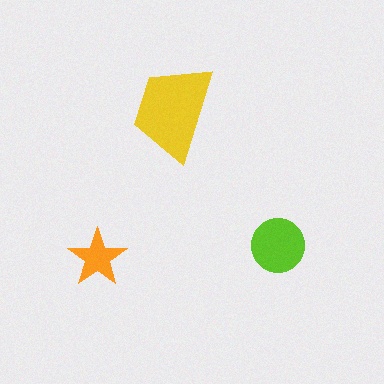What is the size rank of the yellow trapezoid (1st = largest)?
1st.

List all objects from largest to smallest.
The yellow trapezoid, the lime circle, the orange star.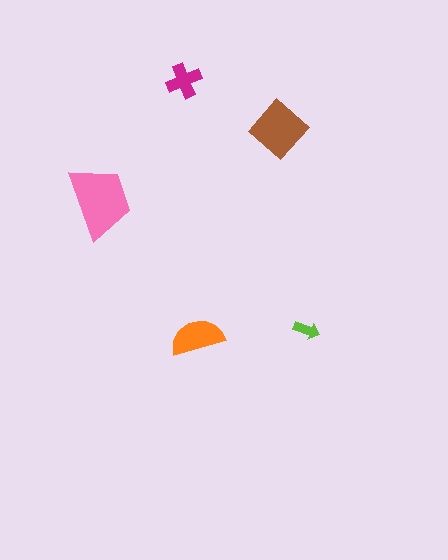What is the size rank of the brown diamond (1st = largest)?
2nd.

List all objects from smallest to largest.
The lime arrow, the magenta cross, the orange semicircle, the brown diamond, the pink trapezoid.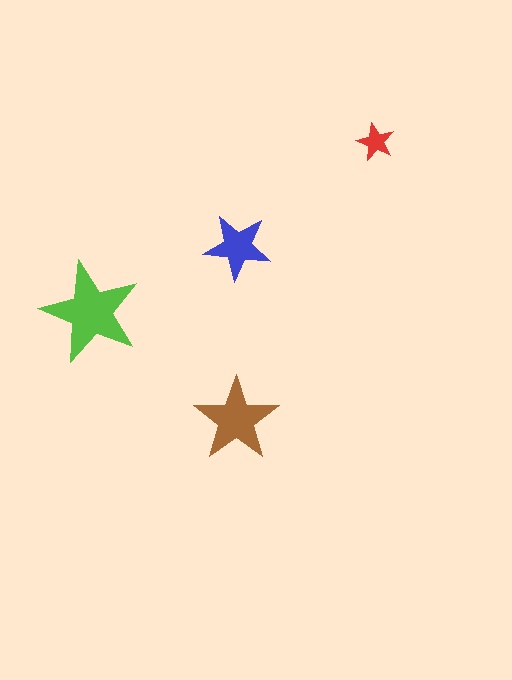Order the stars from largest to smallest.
the lime one, the brown one, the blue one, the red one.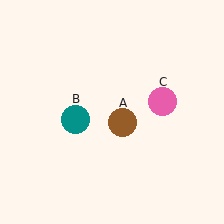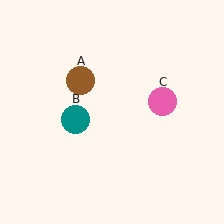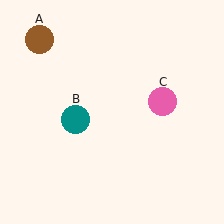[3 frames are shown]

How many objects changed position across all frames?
1 object changed position: brown circle (object A).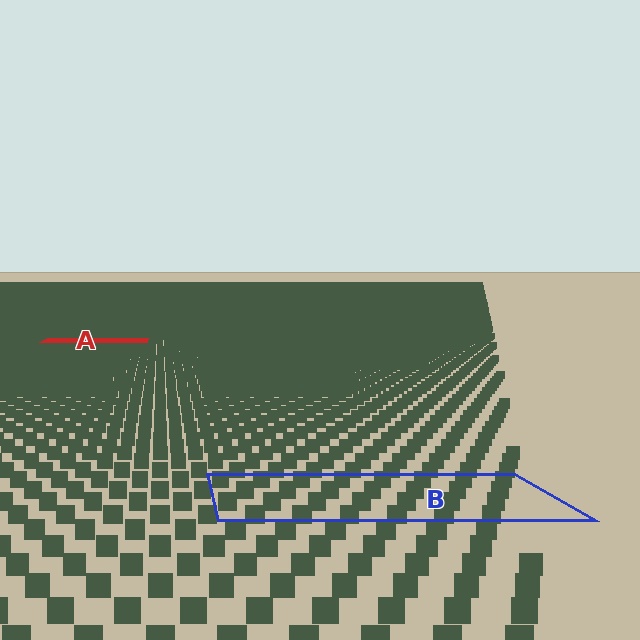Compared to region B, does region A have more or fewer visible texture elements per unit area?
Region A has more texture elements per unit area — they are packed more densely because it is farther away.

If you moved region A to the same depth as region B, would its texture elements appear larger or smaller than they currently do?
They would appear larger. At a closer depth, the same texture elements are projected at a bigger on-screen size.